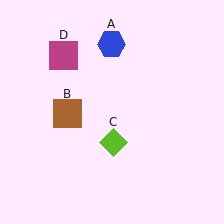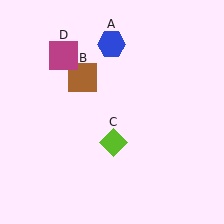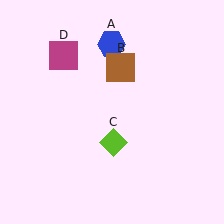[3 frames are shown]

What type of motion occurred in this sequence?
The brown square (object B) rotated clockwise around the center of the scene.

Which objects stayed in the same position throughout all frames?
Blue hexagon (object A) and lime diamond (object C) and magenta square (object D) remained stationary.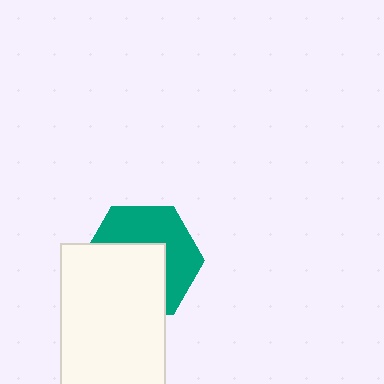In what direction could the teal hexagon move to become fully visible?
The teal hexagon could move toward the upper-right. That would shift it out from behind the white rectangle entirely.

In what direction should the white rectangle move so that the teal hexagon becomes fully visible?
The white rectangle should move toward the lower-left. That is the shortest direction to clear the overlap and leave the teal hexagon fully visible.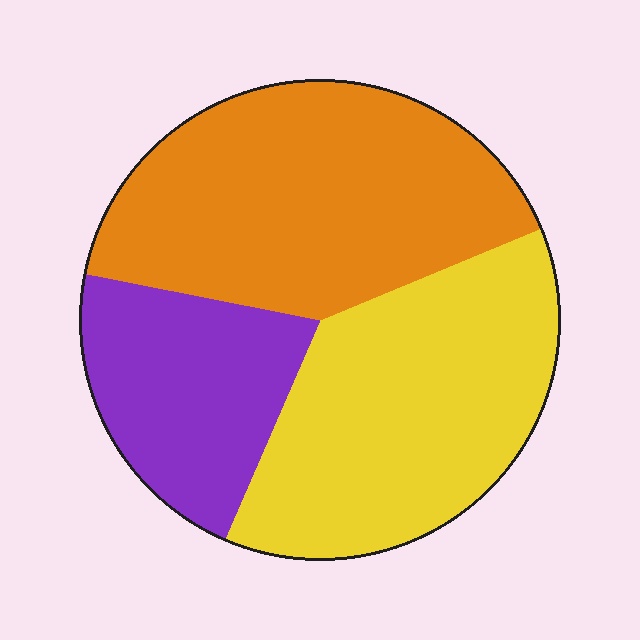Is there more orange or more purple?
Orange.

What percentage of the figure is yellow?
Yellow covers roughly 40% of the figure.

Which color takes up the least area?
Purple, at roughly 20%.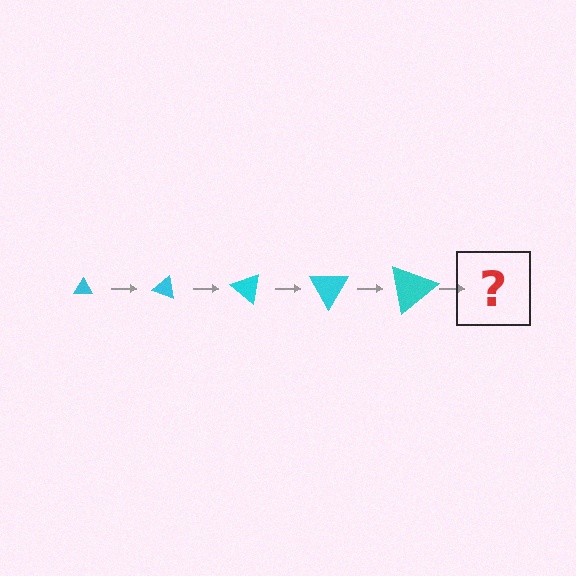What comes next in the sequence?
The next element should be a triangle, larger than the previous one and rotated 100 degrees from the start.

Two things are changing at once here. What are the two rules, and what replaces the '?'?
The two rules are that the triangle grows larger each step and it rotates 20 degrees each step. The '?' should be a triangle, larger than the previous one and rotated 100 degrees from the start.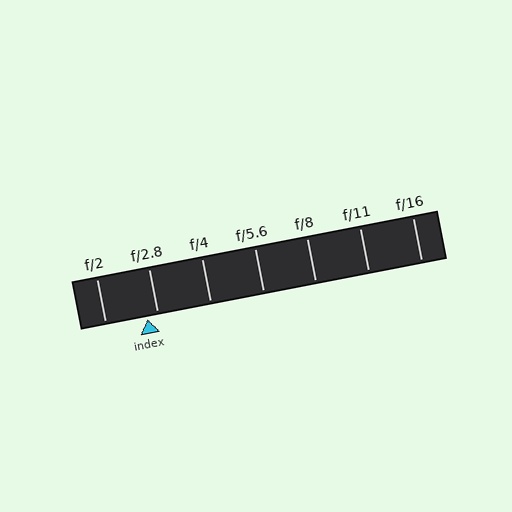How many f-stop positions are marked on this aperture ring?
There are 7 f-stop positions marked.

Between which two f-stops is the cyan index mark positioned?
The index mark is between f/2 and f/2.8.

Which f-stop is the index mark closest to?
The index mark is closest to f/2.8.